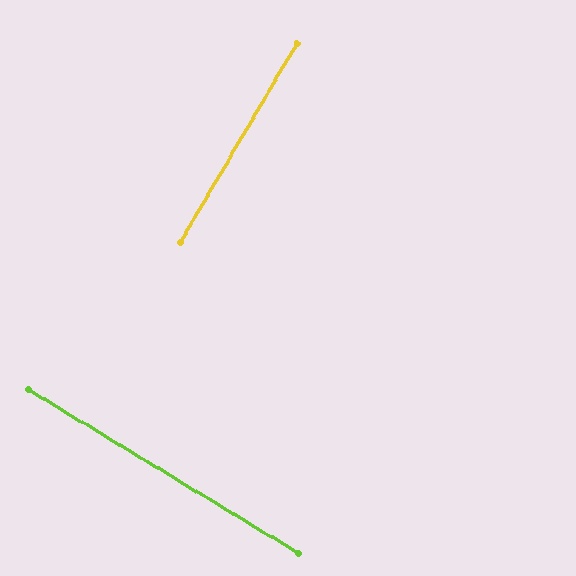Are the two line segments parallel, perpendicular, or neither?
Perpendicular — they meet at approximately 89°.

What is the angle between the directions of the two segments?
Approximately 89 degrees.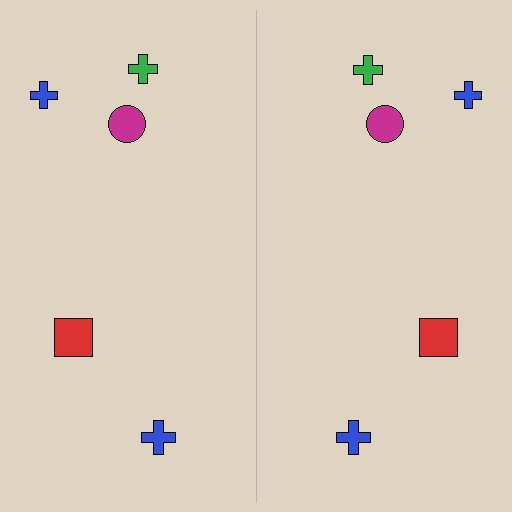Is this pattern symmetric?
Yes, this pattern has bilateral (reflection) symmetry.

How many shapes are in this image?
There are 10 shapes in this image.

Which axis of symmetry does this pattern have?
The pattern has a vertical axis of symmetry running through the center of the image.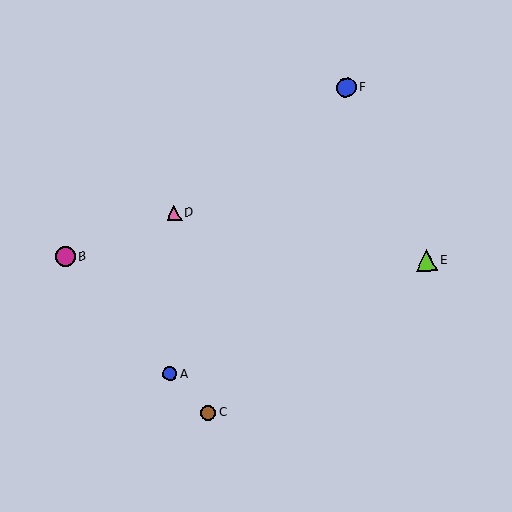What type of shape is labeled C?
Shape C is a brown circle.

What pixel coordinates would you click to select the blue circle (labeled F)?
Click at (346, 87) to select the blue circle F.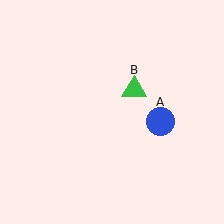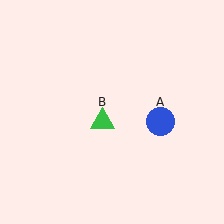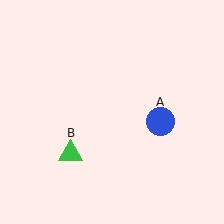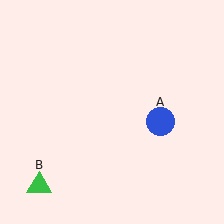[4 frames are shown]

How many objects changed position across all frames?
1 object changed position: green triangle (object B).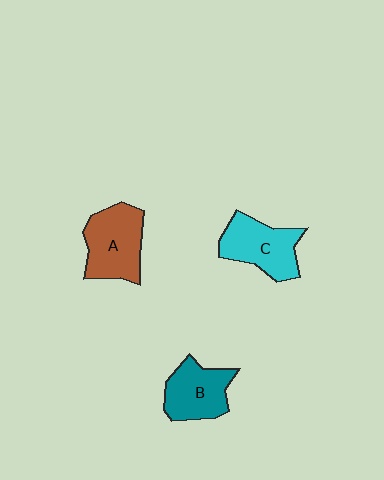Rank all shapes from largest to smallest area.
From largest to smallest: A (brown), C (cyan), B (teal).